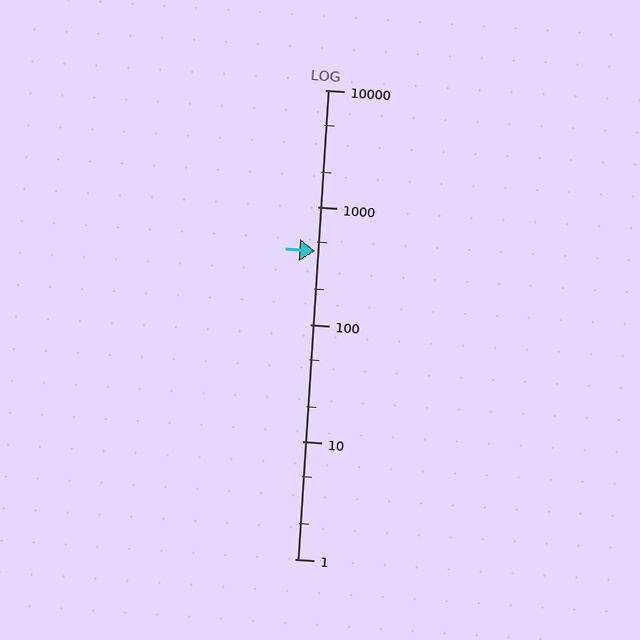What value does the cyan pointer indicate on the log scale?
The pointer indicates approximately 420.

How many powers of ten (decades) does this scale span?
The scale spans 4 decades, from 1 to 10000.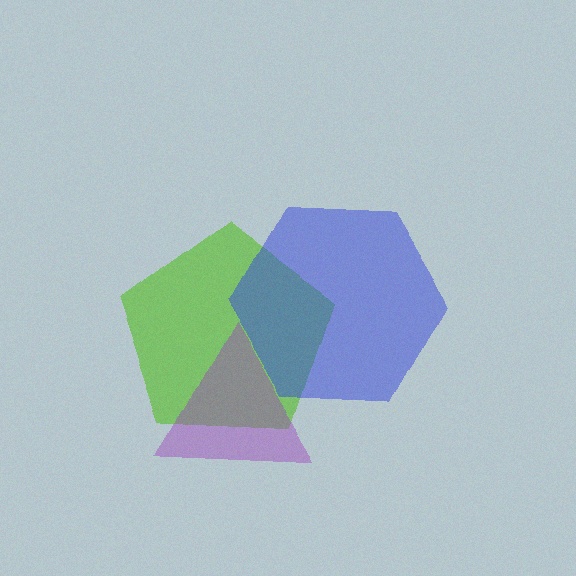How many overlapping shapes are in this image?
There are 3 overlapping shapes in the image.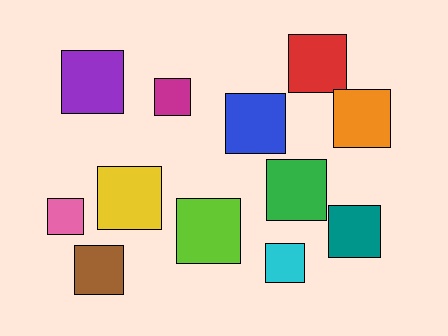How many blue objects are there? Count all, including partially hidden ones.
There is 1 blue object.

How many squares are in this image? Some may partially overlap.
There are 12 squares.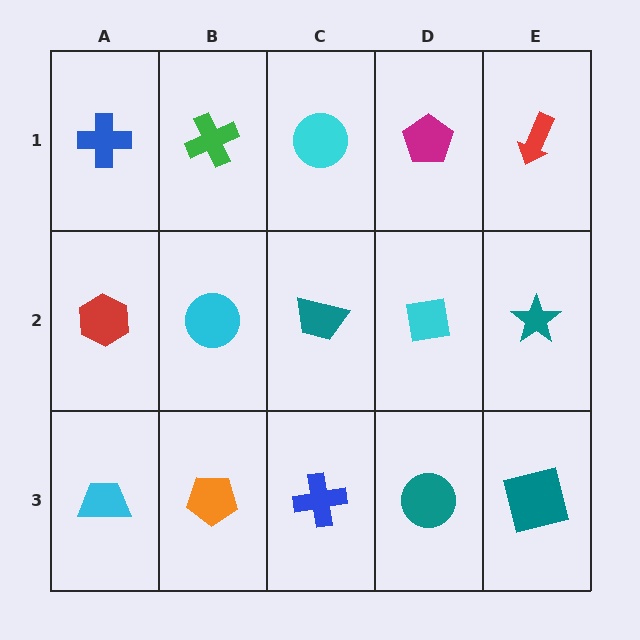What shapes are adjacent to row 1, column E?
A teal star (row 2, column E), a magenta pentagon (row 1, column D).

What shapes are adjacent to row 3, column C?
A teal trapezoid (row 2, column C), an orange pentagon (row 3, column B), a teal circle (row 3, column D).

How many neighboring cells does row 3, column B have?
3.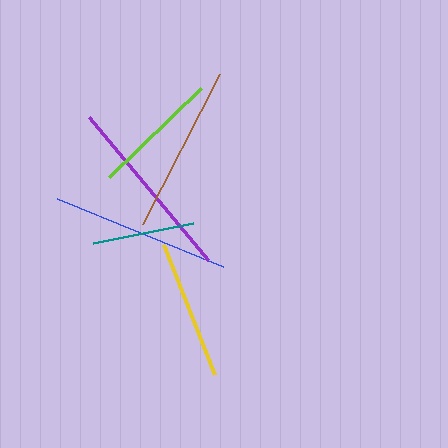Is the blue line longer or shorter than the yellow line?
The blue line is longer than the yellow line.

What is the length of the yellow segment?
The yellow segment is approximately 139 pixels long.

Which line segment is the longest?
The purple line is the longest at approximately 186 pixels.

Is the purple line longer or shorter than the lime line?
The purple line is longer than the lime line.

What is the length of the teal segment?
The teal segment is approximately 102 pixels long.